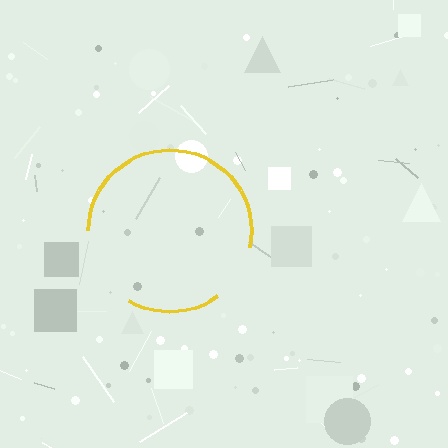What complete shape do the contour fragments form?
The contour fragments form a circle.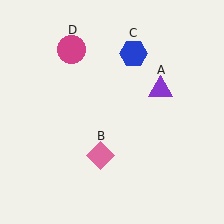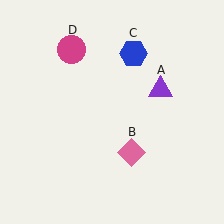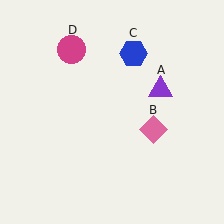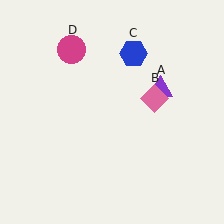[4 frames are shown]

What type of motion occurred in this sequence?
The pink diamond (object B) rotated counterclockwise around the center of the scene.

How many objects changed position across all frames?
1 object changed position: pink diamond (object B).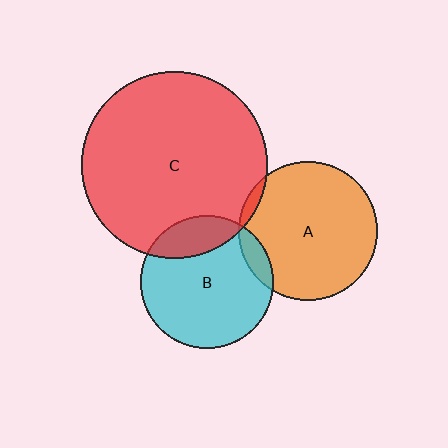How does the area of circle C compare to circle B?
Approximately 2.0 times.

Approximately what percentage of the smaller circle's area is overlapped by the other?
Approximately 20%.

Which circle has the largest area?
Circle C (red).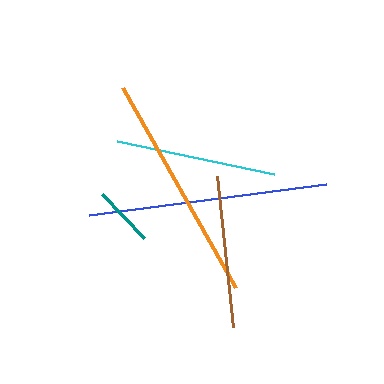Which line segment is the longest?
The blue line is the longest at approximately 239 pixels.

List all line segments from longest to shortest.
From longest to shortest: blue, orange, cyan, brown, teal.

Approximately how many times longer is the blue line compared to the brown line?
The blue line is approximately 1.6 times the length of the brown line.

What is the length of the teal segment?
The teal segment is approximately 61 pixels long.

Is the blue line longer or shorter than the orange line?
The blue line is longer than the orange line.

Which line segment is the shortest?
The teal line is the shortest at approximately 61 pixels.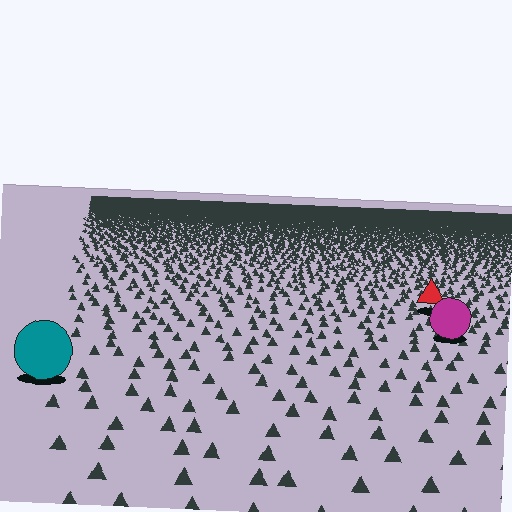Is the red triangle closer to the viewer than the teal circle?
No. The teal circle is closer — you can tell from the texture gradient: the ground texture is coarser near it.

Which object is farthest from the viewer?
The red triangle is farthest from the viewer. It appears smaller and the ground texture around it is denser.